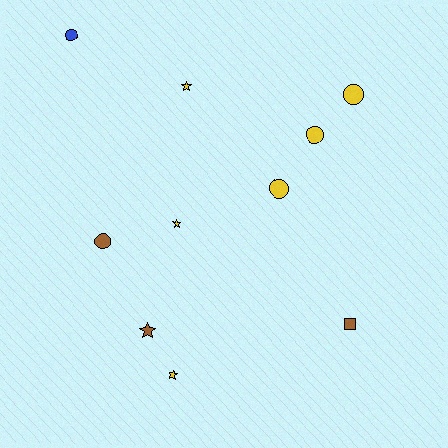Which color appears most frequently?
Yellow, with 6 objects.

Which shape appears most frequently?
Circle, with 5 objects.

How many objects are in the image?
There are 10 objects.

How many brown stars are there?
There is 1 brown star.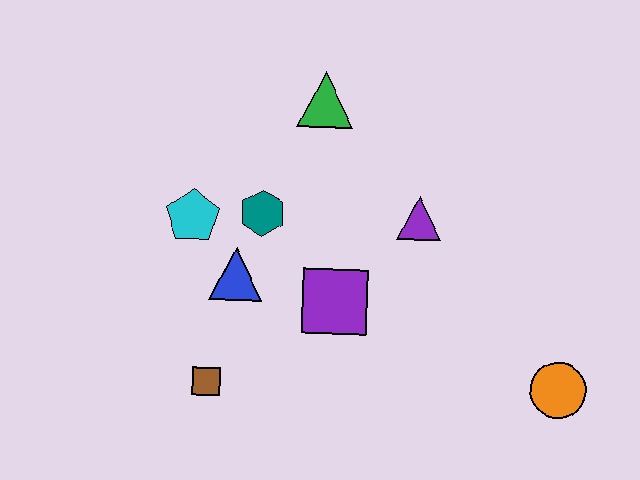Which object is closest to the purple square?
The blue triangle is closest to the purple square.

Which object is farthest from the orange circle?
The cyan pentagon is farthest from the orange circle.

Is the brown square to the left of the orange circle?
Yes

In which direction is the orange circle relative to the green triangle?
The orange circle is below the green triangle.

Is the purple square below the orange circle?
No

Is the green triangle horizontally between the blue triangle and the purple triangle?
Yes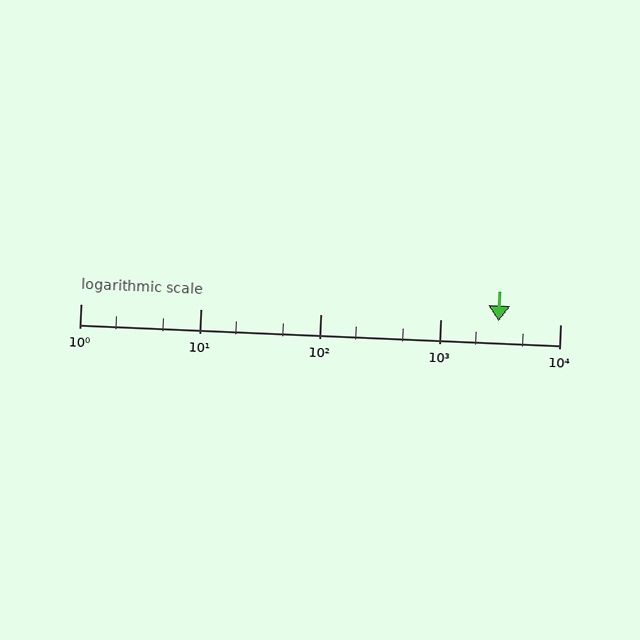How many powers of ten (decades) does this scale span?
The scale spans 4 decades, from 1 to 10000.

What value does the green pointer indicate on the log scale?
The pointer indicates approximately 3100.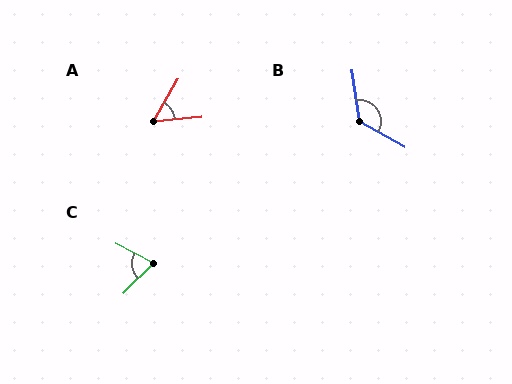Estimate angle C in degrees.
Approximately 73 degrees.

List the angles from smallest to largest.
A (54°), C (73°), B (128°).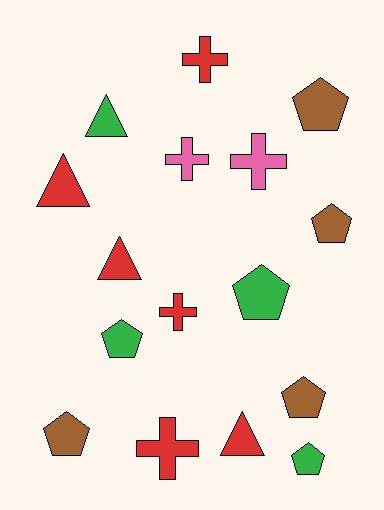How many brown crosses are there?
There are no brown crosses.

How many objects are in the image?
There are 16 objects.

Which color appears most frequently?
Red, with 6 objects.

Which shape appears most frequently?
Pentagon, with 7 objects.